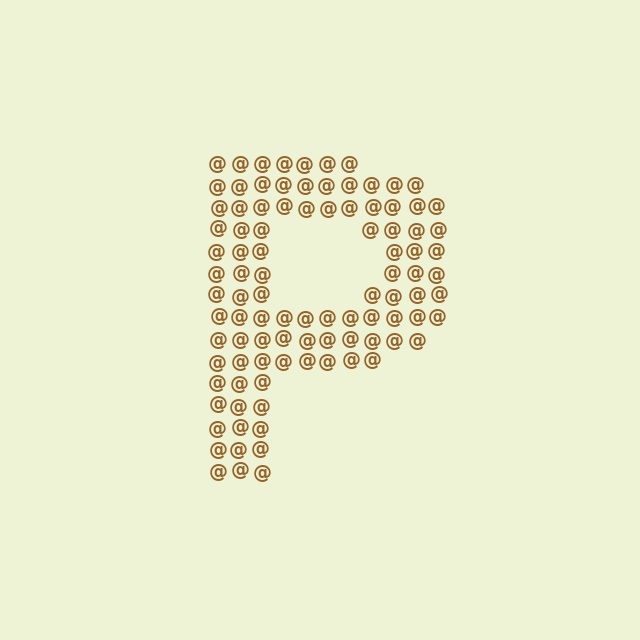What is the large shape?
The large shape is the letter P.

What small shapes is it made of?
It is made of small at signs.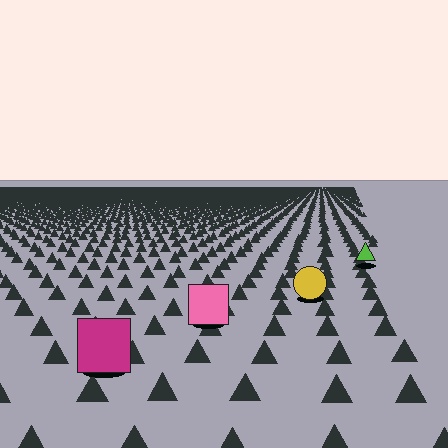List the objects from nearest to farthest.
From nearest to farthest: the magenta square, the pink square, the yellow circle, the lime triangle.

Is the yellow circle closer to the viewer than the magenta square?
No. The magenta square is closer — you can tell from the texture gradient: the ground texture is coarser near it.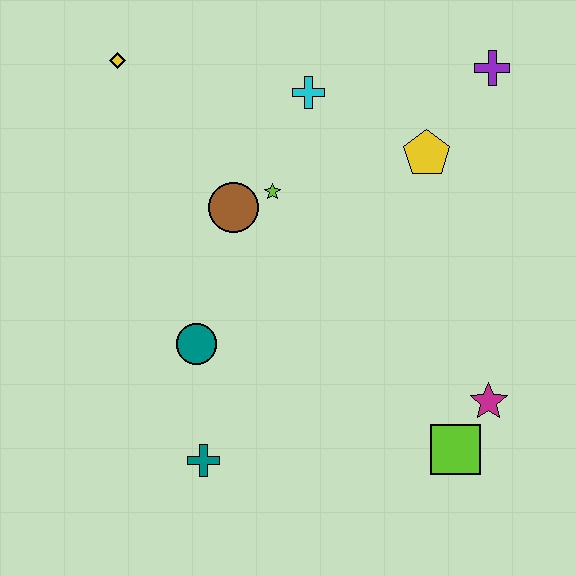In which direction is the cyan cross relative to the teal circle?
The cyan cross is above the teal circle.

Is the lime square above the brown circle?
No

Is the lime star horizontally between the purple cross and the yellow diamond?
Yes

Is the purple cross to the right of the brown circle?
Yes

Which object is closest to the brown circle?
The lime star is closest to the brown circle.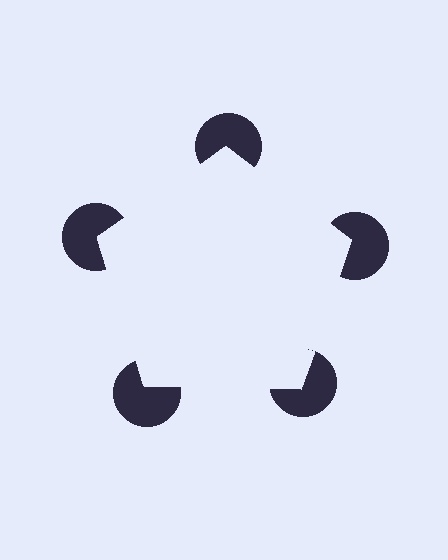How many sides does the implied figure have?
5 sides.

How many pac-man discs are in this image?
There are 5 — one at each vertex of the illusory pentagon.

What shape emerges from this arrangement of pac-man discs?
An illusory pentagon — its edges are inferred from the aligned wedge cuts in the pac-man discs, not physically drawn.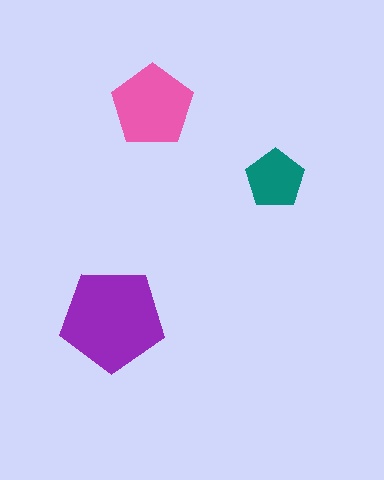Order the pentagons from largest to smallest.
the purple one, the pink one, the teal one.